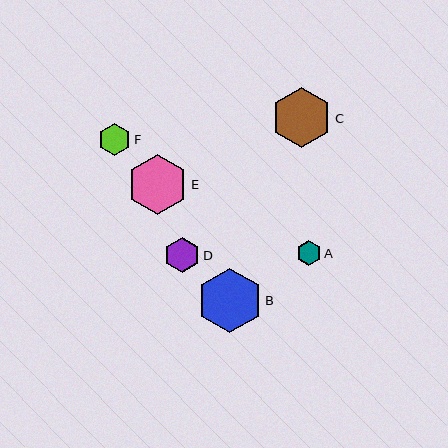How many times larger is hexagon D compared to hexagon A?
Hexagon D is approximately 1.5 times the size of hexagon A.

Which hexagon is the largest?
Hexagon B is the largest with a size of approximately 65 pixels.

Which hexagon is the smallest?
Hexagon A is the smallest with a size of approximately 24 pixels.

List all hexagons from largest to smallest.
From largest to smallest: B, E, C, D, F, A.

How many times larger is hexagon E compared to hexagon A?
Hexagon E is approximately 2.5 times the size of hexagon A.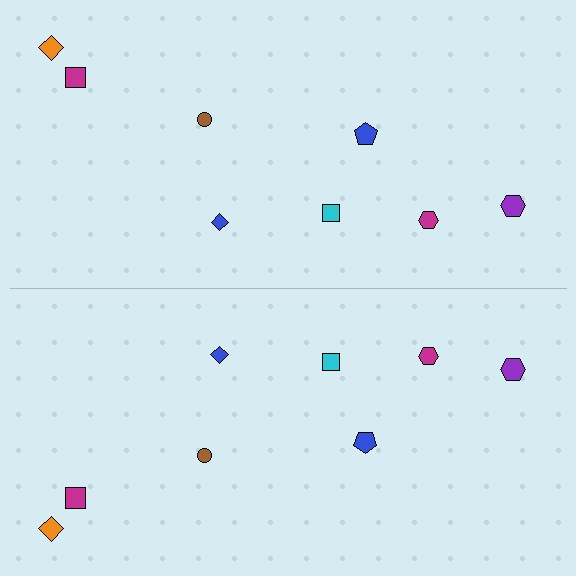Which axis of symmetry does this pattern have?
The pattern has a horizontal axis of symmetry running through the center of the image.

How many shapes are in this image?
There are 16 shapes in this image.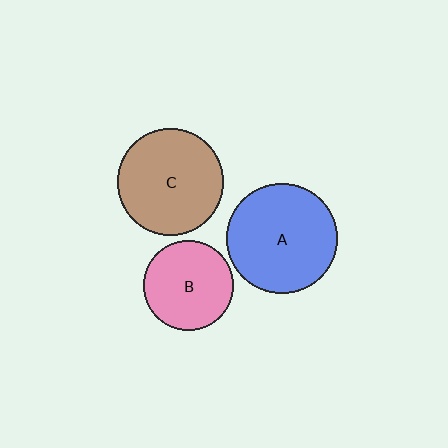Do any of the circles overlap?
No, none of the circles overlap.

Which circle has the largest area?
Circle A (blue).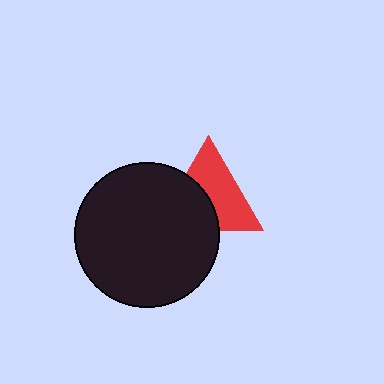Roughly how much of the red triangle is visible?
About half of it is visible (roughly 57%).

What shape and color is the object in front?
The object in front is a black circle.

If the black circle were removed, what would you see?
You would see the complete red triangle.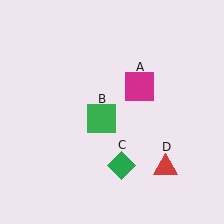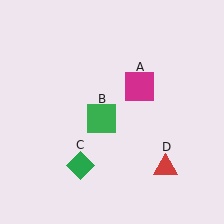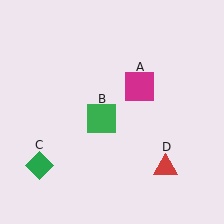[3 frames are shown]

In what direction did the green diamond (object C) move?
The green diamond (object C) moved left.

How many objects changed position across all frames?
1 object changed position: green diamond (object C).